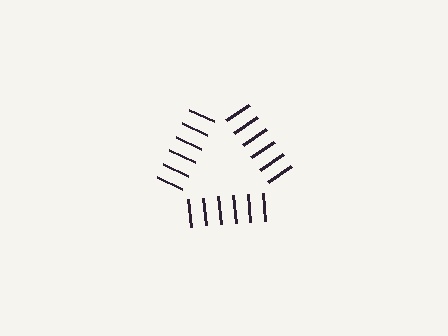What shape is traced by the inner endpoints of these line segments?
An illusory triangle — the line segments terminate on its edges but no continuous stroke is drawn.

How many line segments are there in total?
18 — 6 along each of the 3 edges.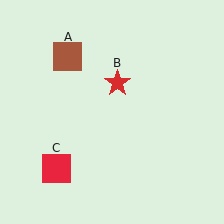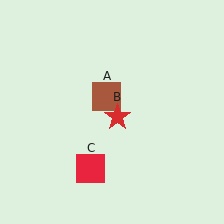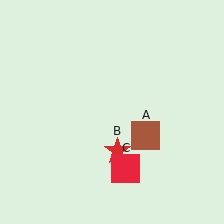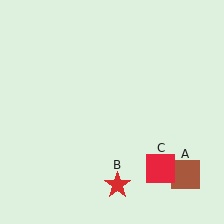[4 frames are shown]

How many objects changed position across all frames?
3 objects changed position: brown square (object A), red star (object B), red square (object C).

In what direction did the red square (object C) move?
The red square (object C) moved right.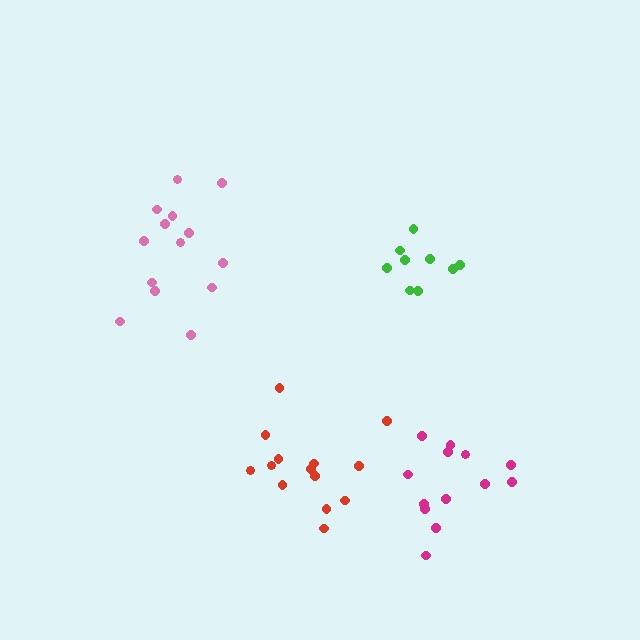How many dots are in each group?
Group 1: 13 dots, Group 2: 9 dots, Group 3: 14 dots, Group 4: 14 dots (50 total).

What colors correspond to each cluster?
The clusters are colored: magenta, green, red, pink.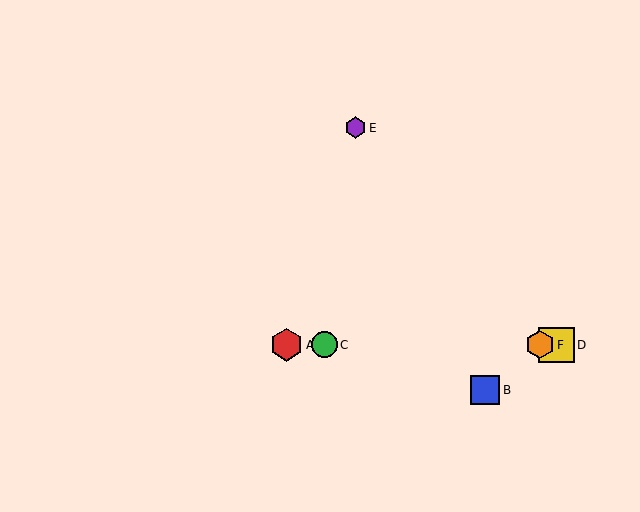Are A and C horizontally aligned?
Yes, both are at y≈345.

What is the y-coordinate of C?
Object C is at y≈345.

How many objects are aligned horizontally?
4 objects (A, C, D, F) are aligned horizontally.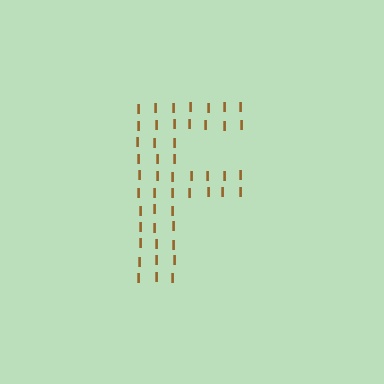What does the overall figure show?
The overall figure shows the letter F.